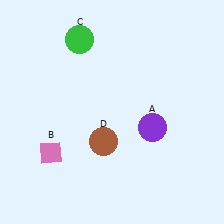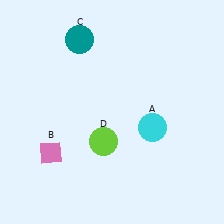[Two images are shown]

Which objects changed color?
A changed from purple to cyan. C changed from green to teal. D changed from brown to lime.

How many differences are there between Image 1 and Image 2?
There are 3 differences between the two images.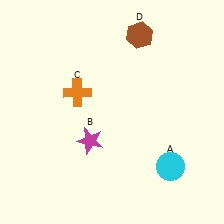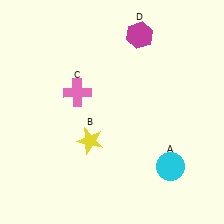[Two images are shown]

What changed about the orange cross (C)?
In Image 1, C is orange. In Image 2, it changed to pink.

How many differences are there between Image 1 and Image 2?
There are 3 differences between the two images.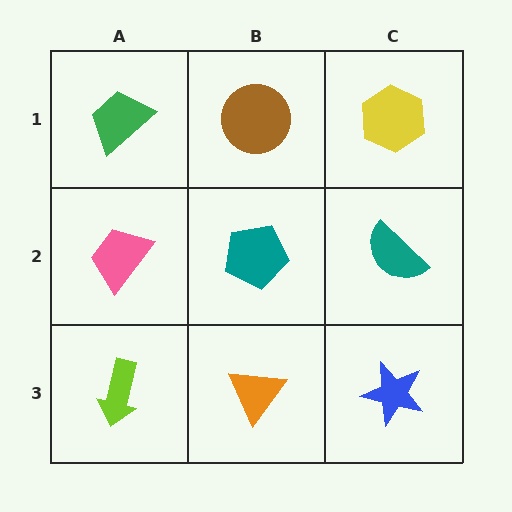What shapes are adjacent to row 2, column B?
A brown circle (row 1, column B), an orange triangle (row 3, column B), a pink trapezoid (row 2, column A), a teal semicircle (row 2, column C).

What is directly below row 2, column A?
A lime arrow.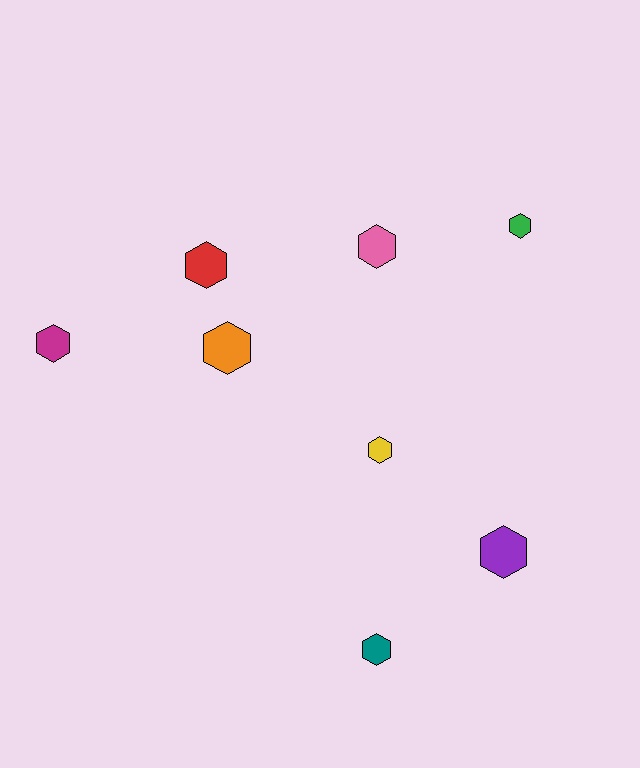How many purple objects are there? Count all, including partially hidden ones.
There is 1 purple object.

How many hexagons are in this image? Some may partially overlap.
There are 8 hexagons.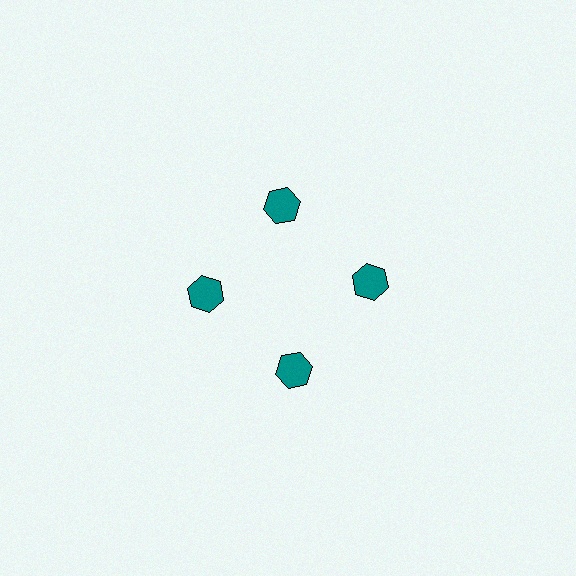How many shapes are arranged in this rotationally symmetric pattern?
There are 4 shapes, arranged in 4 groups of 1.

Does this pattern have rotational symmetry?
Yes, this pattern has 4-fold rotational symmetry. It looks the same after rotating 90 degrees around the center.